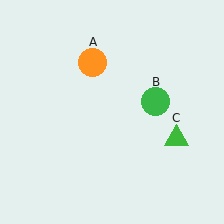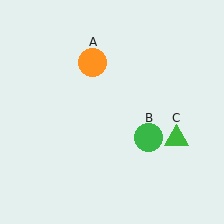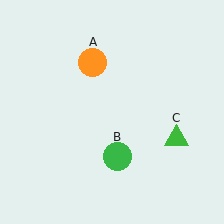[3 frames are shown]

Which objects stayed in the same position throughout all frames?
Orange circle (object A) and green triangle (object C) remained stationary.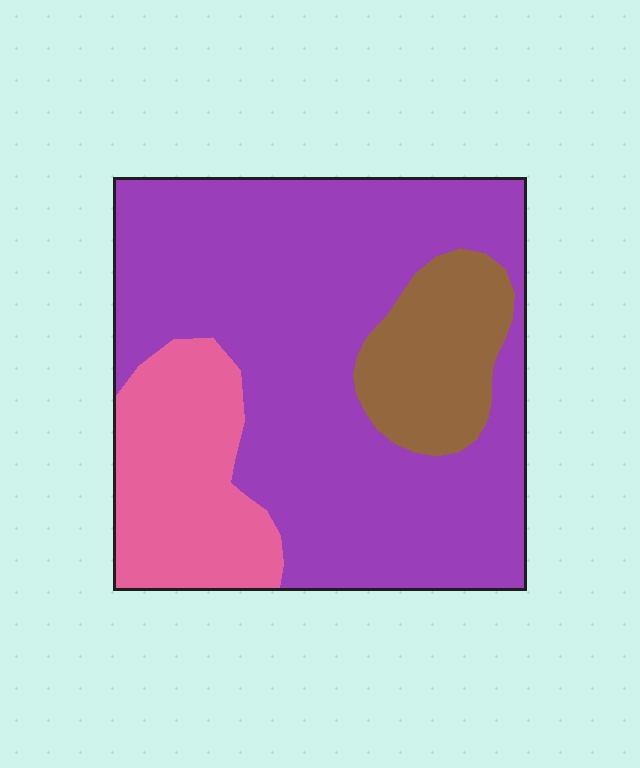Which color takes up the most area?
Purple, at roughly 65%.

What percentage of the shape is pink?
Pink takes up about one fifth (1/5) of the shape.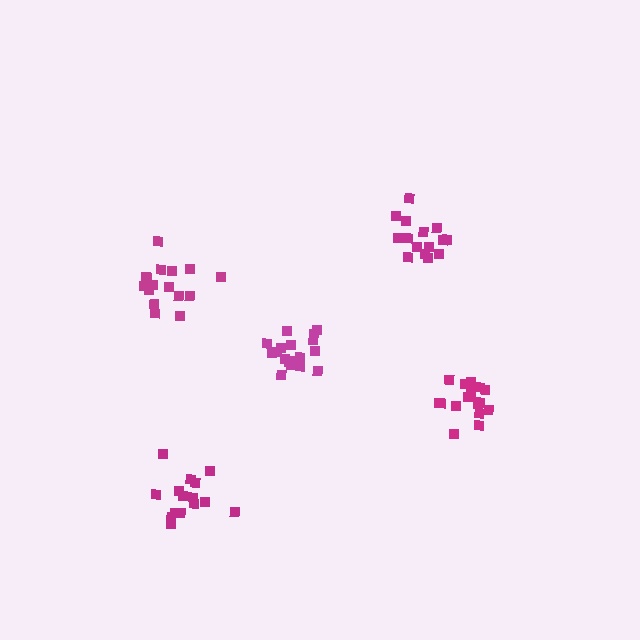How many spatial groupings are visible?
There are 5 spatial groupings.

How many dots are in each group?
Group 1: 18 dots, Group 2: 15 dots, Group 3: 15 dots, Group 4: 17 dots, Group 5: 16 dots (81 total).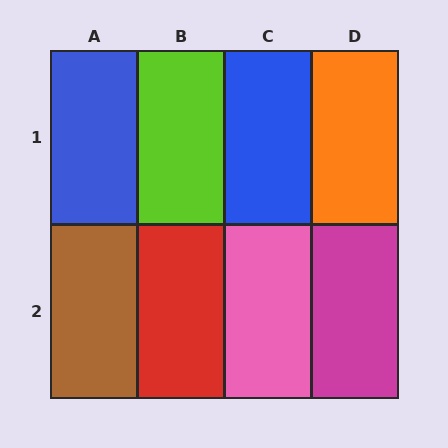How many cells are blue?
2 cells are blue.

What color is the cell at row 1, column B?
Lime.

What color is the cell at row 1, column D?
Orange.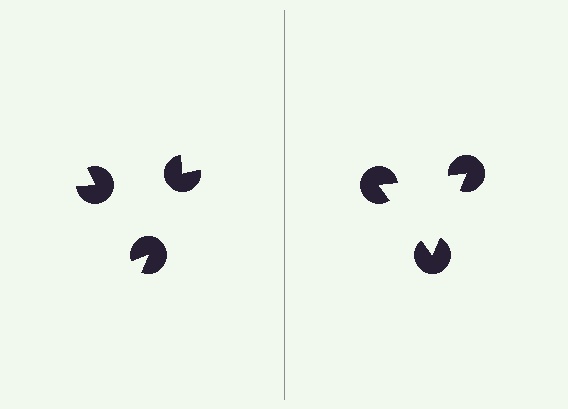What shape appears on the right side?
An illusory triangle.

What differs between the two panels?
The pac-man discs are positioned identically on both sides; only the wedge orientations differ. On the right they align to a triangle; on the left they are misaligned.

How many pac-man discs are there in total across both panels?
6 — 3 on each side.